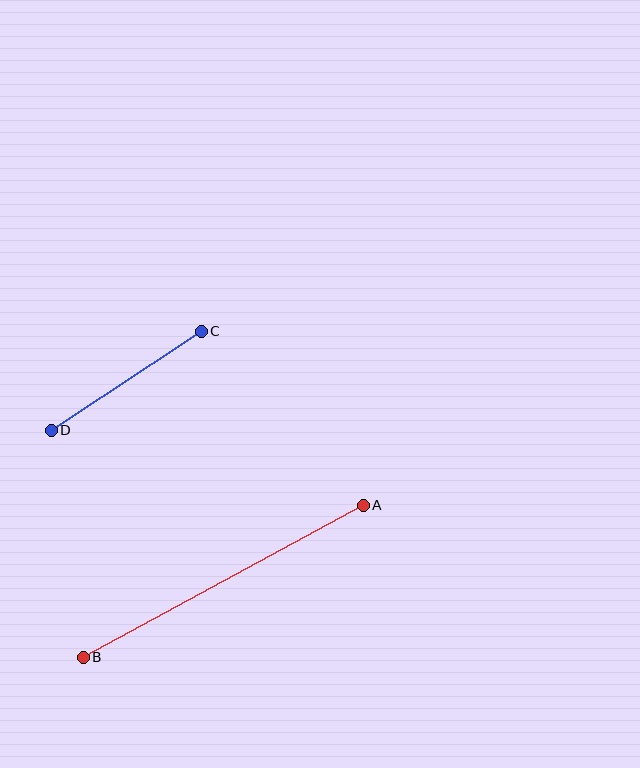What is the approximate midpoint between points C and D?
The midpoint is at approximately (126, 381) pixels.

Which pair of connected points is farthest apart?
Points A and B are farthest apart.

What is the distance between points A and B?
The distance is approximately 318 pixels.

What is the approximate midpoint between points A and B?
The midpoint is at approximately (223, 581) pixels.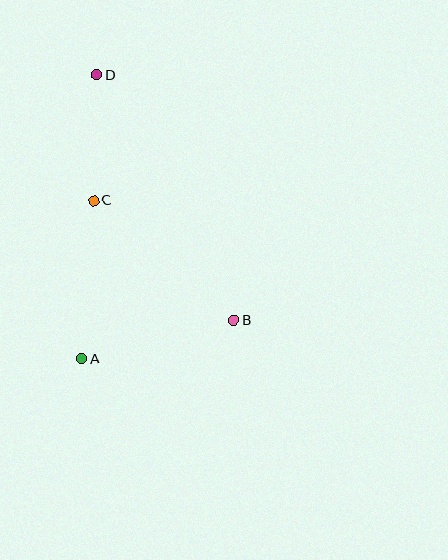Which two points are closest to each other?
Points C and D are closest to each other.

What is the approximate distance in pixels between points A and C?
The distance between A and C is approximately 159 pixels.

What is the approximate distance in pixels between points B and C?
The distance between B and C is approximately 184 pixels.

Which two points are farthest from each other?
Points A and D are farthest from each other.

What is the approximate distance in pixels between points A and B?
The distance between A and B is approximately 156 pixels.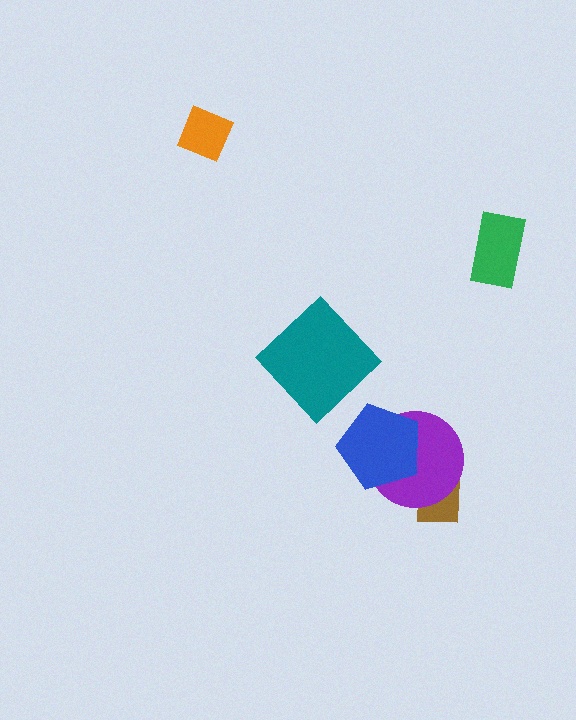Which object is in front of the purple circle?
The blue pentagon is in front of the purple circle.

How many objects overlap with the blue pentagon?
1 object overlaps with the blue pentagon.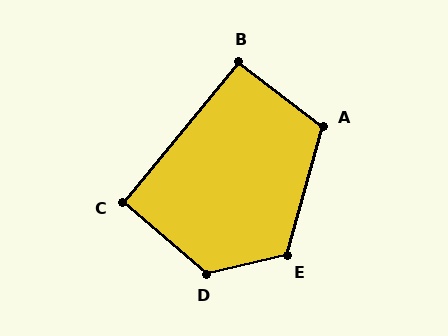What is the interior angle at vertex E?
Approximately 119 degrees (obtuse).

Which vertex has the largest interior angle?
D, at approximately 126 degrees.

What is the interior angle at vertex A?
Approximately 112 degrees (obtuse).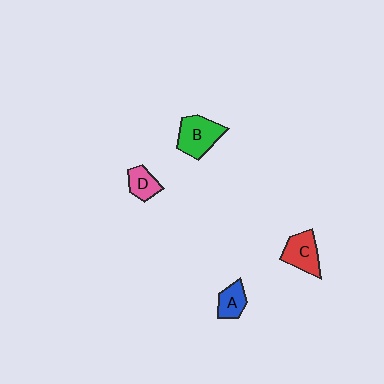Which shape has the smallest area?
Shape A (blue).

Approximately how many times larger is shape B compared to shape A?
Approximately 1.8 times.